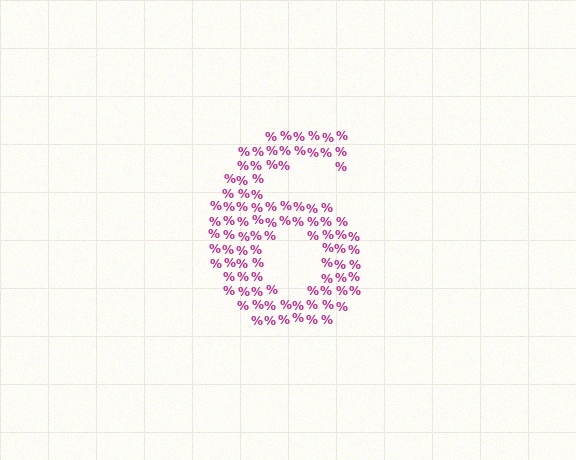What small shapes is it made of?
It is made of small percent signs.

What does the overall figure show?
The overall figure shows the digit 6.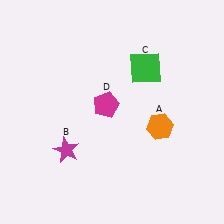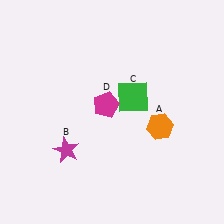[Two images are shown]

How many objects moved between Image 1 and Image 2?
1 object moved between the two images.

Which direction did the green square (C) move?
The green square (C) moved down.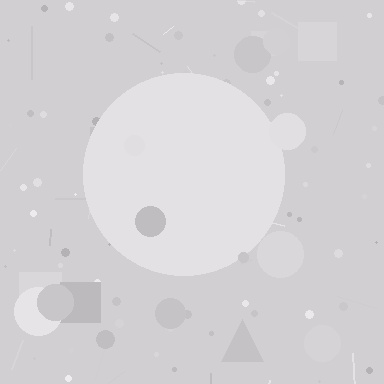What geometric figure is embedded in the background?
A circle is embedded in the background.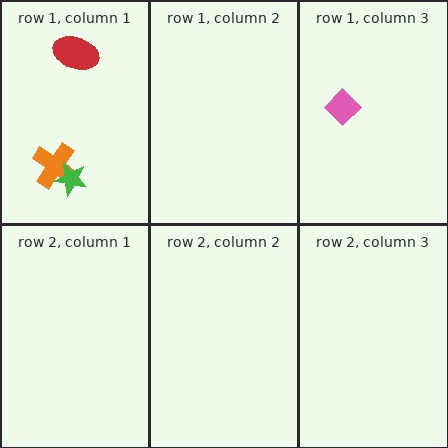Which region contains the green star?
The row 1, column 1 region.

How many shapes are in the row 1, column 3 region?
1.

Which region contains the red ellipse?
The row 1, column 1 region.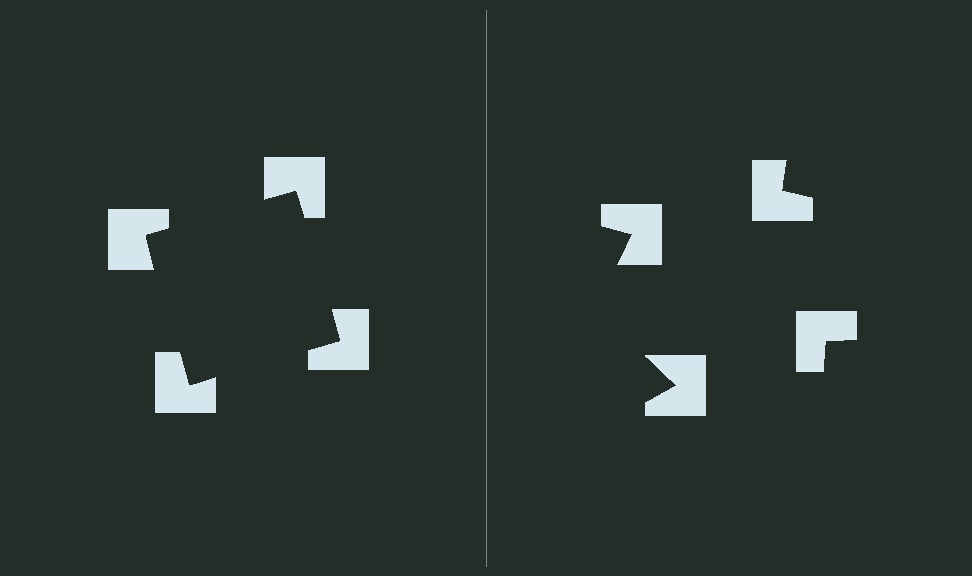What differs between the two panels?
The notched squares are positioned identically on both sides; only the wedge orientations differ. On the left they align to a square; on the right they are misaligned.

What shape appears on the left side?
An illusory square.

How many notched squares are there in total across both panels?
8 — 4 on each side.